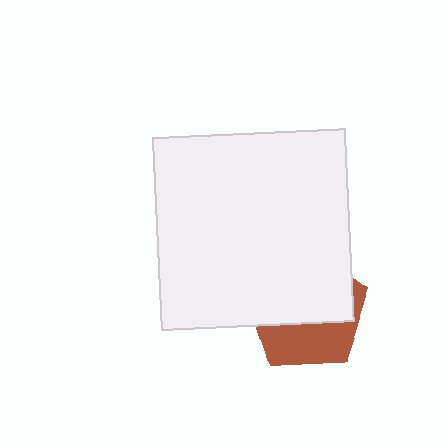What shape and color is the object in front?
The object in front is a white square.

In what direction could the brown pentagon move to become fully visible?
The brown pentagon could move down. That would shift it out from behind the white square entirely.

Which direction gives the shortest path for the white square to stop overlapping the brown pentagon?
Moving up gives the shortest separation.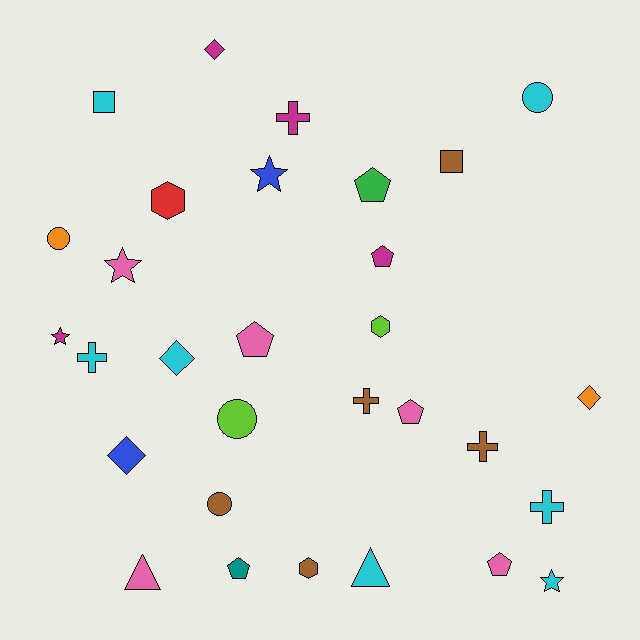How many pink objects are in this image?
There are 5 pink objects.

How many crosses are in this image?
There are 5 crosses.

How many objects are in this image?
There are 30 objects.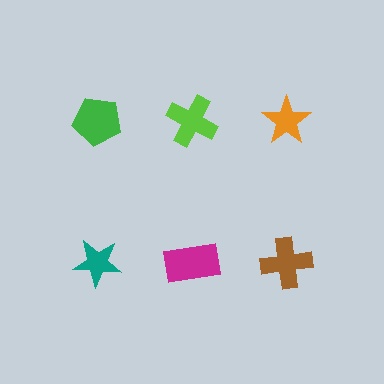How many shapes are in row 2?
3 shapes.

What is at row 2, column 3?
A brown cross.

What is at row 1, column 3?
An orange star.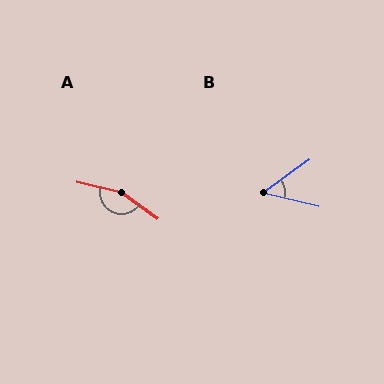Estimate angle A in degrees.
Approximately 158 degrees.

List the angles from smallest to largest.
B (50°), A (158°).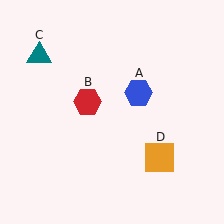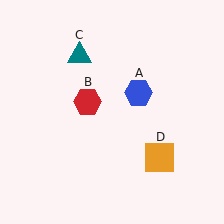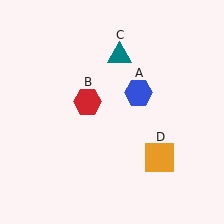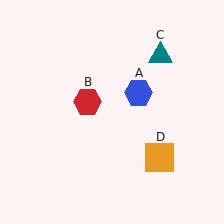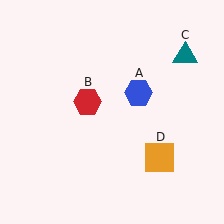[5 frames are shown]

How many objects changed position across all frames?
1 object changed position: teal triangle (object C).